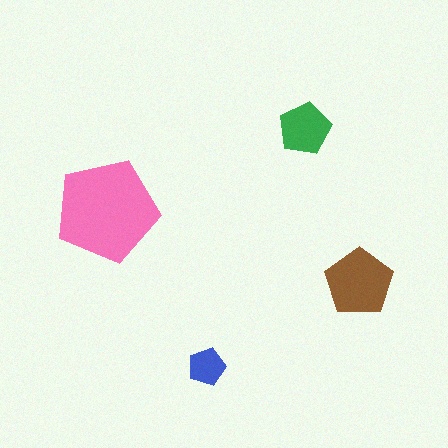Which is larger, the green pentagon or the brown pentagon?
The brown one.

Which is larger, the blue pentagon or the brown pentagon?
The brown one.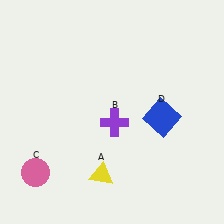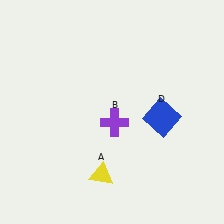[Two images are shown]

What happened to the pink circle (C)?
The pink circle (C) was removed in Image 2. It was in the bottom-left area of Image 1.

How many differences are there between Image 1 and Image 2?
There is 1 difference between the two images.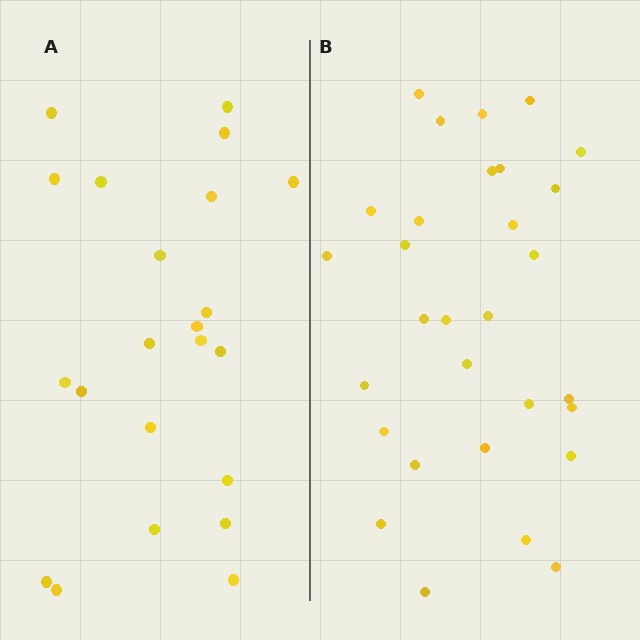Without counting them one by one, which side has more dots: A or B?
Region B (the right region) has more dots.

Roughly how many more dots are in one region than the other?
Region B has roughly 8 or so more dots than region A.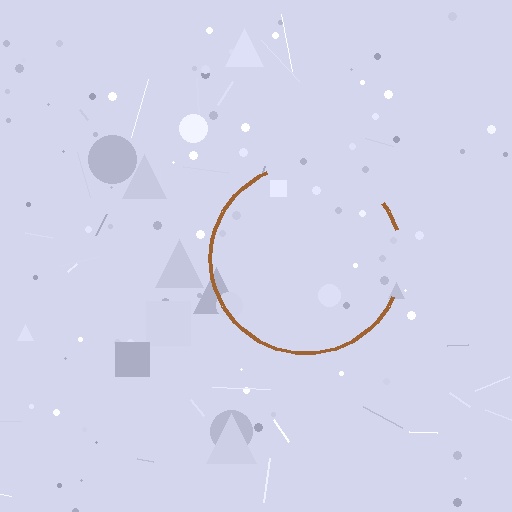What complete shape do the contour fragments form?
The contour fragments form a circle.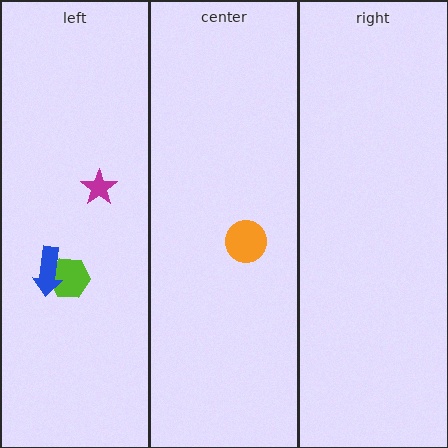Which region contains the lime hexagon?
The left region.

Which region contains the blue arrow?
The left region.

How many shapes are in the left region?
3.